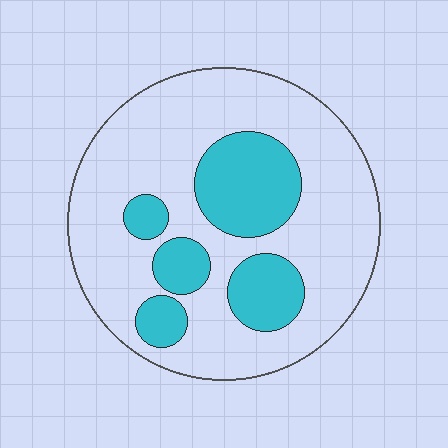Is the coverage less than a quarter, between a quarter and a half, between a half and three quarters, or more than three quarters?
Between a quarter and a half.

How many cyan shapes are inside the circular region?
5.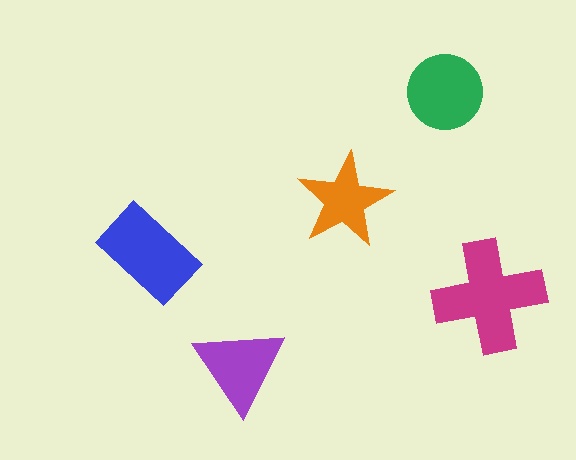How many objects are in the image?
There are 5 objects in the image.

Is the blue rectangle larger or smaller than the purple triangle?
Larger.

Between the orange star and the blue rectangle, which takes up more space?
The blue rectangle.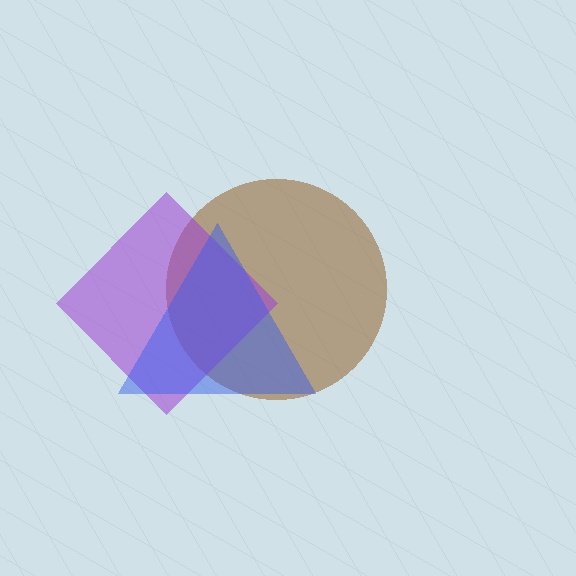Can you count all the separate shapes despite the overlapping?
Yes, there are 3 separate shapes.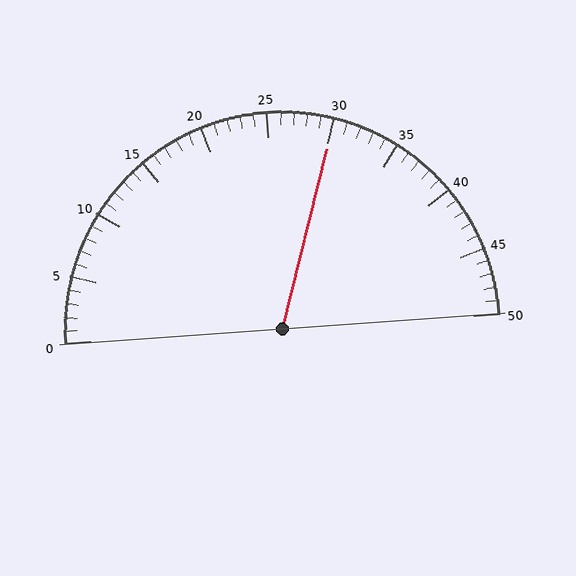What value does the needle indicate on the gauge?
The needle indicates approximately 30.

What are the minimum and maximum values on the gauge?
The gauge ranges from 0 to 50.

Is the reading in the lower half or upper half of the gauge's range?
The reading is in the upper half of the range (0 to 50).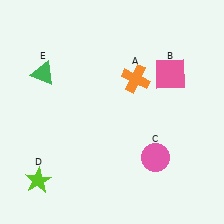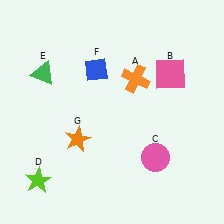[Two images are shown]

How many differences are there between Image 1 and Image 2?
There are 2 differences between the two images.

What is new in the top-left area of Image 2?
A blue diamond (F) was added in the top-left area of Image 2.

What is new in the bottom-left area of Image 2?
An orange star (G) was added in the bottom-left area of Image 2.